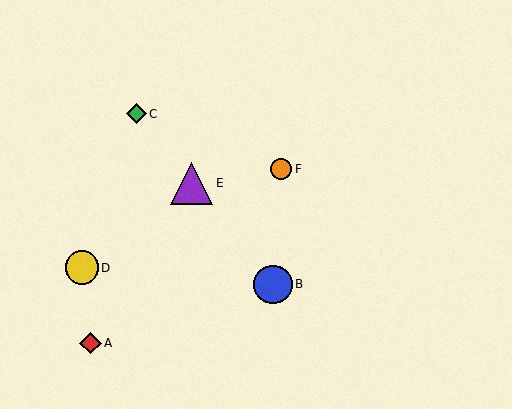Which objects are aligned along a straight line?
Objects B, C, E are aligned along a straight line.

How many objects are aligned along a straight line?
3 objects (B, C, E) are aligned along a straight line.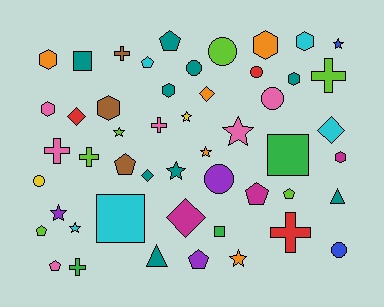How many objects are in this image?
There are 50 objects.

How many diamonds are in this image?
There are 5 diamonds.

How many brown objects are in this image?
There are 3 brown objects.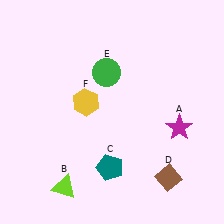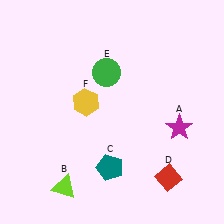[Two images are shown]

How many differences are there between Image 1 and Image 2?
There is 1 difference between the two images.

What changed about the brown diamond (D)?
In Image 1, D is brown. In Image 2, it changed to red.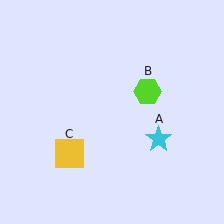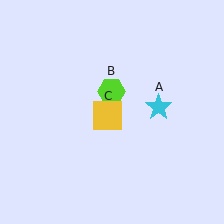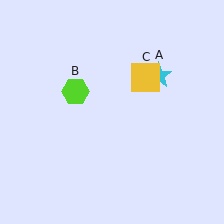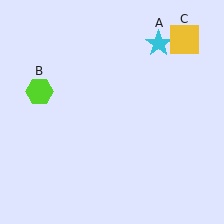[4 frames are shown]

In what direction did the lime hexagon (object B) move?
The lime hexagon (object B) moved left.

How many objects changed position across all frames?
3 objects changed position: cyan star (object A), lime hexagon (object B), yellow square (object C).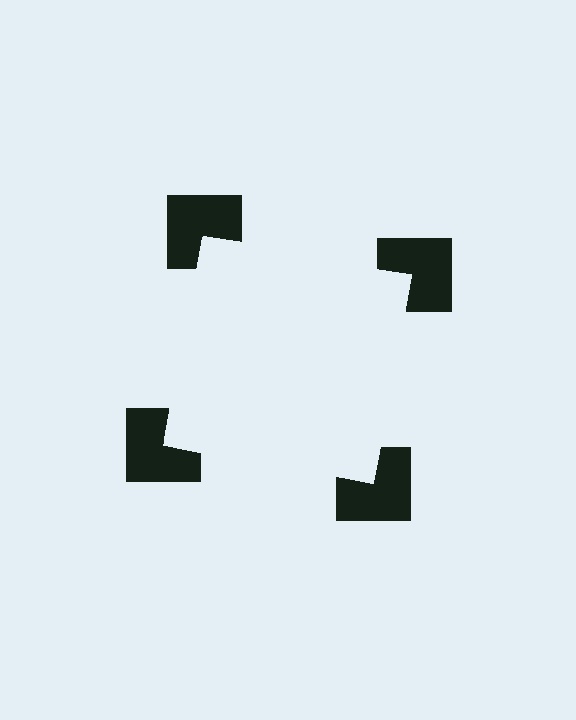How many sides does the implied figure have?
4 sides.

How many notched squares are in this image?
There are 4 — one at each vertex of the illusory square.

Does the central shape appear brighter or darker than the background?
It typically appears slightly brighter than the background, even though no actual brightness change is drawn.